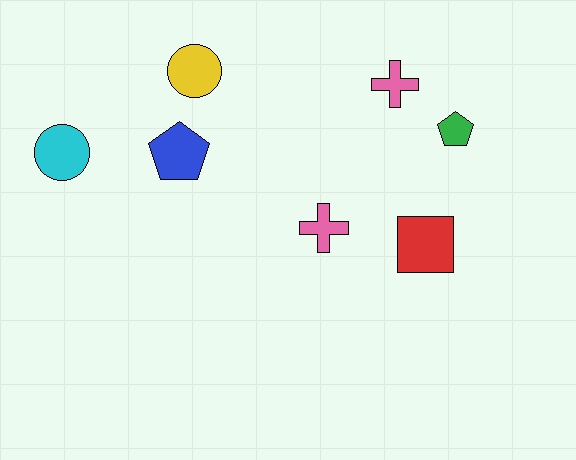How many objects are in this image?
There are 7 objects.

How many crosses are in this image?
There are 2 crosses.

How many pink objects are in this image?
There are 2 pink objects.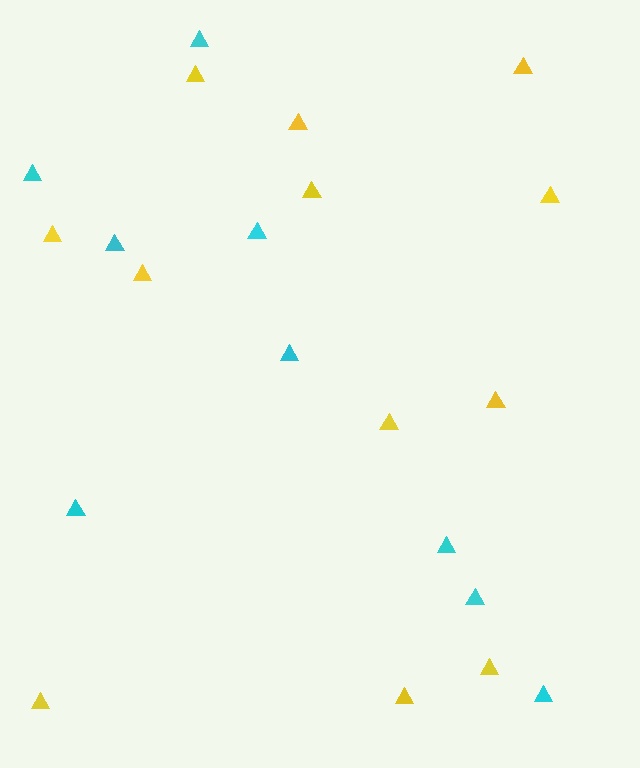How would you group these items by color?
There are 2 groups: one group of cyan triangles (9) and one group of yellow triangles (12).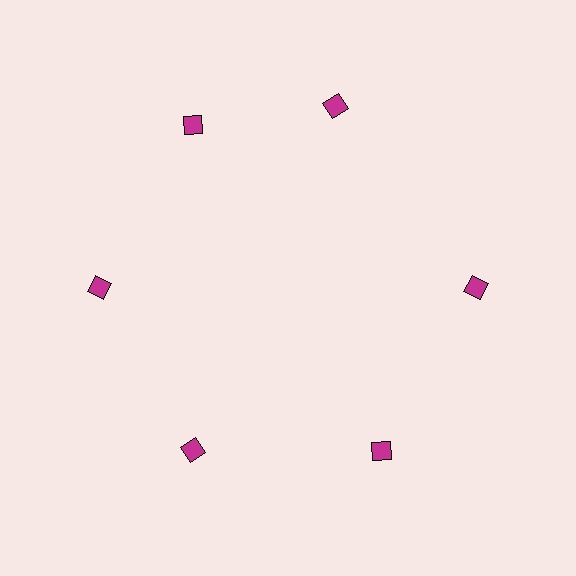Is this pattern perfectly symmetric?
No. The 6 magenta diamonds are arranged in a ring, but one element near the 1 o'clock position is rotated out of alignment along the ring, breaking the 6-fold rotational symmetry.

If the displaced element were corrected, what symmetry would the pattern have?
It would have 6-fold rotational symmetry — the pattern would map onto itself every 60 degrees.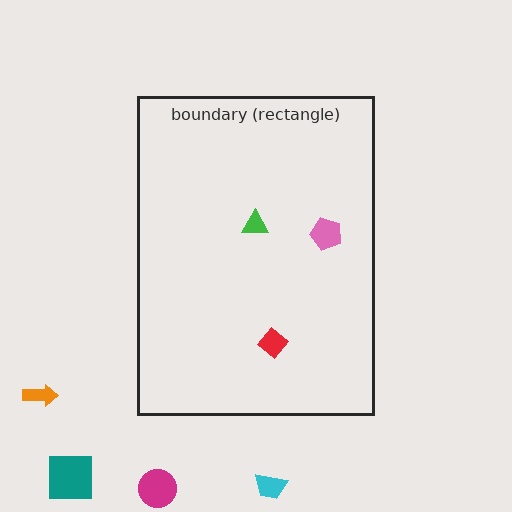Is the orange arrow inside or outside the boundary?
Outside.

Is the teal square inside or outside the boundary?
Outside.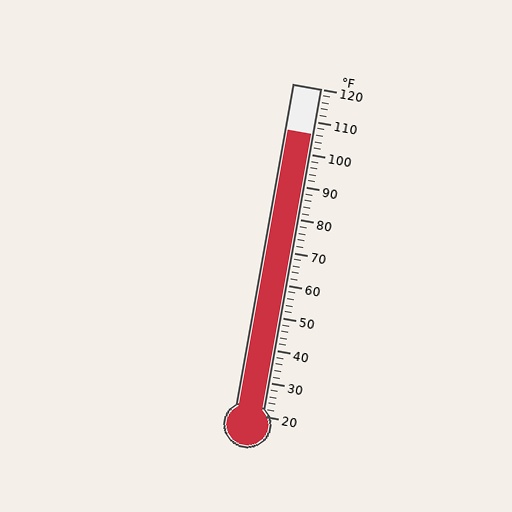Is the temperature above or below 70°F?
The temperature is above 70°F.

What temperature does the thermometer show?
The thermometer shows approximately 106°F.